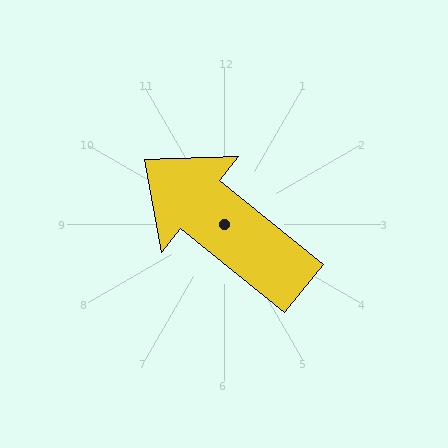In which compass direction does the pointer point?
Northwest.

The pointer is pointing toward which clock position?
Roughly 10 o'clock.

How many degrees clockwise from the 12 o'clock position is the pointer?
Approximately 309 degrees.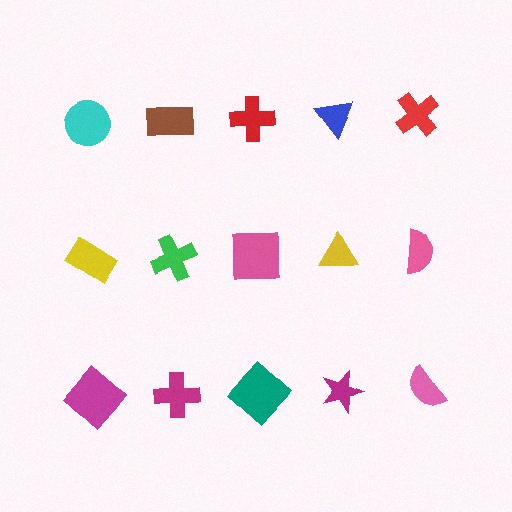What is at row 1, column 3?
A red cross.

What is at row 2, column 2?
A green cross.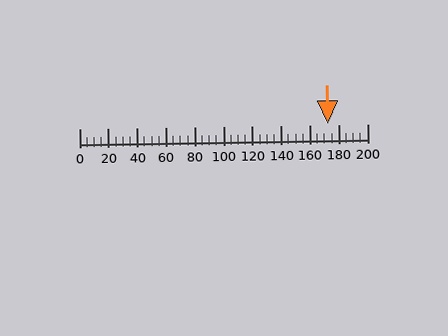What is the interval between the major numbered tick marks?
The major tick marks are spaced 20 units apart.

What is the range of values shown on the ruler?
The ruler shows values from 0 to 200.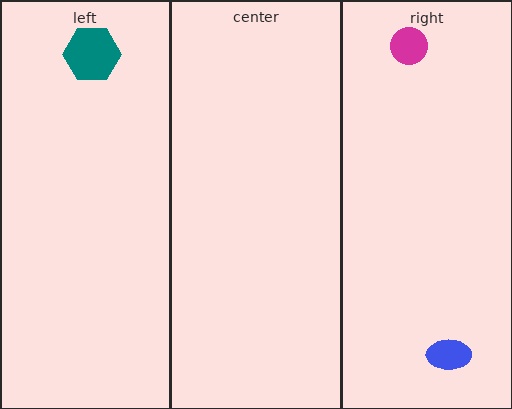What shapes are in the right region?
The blue ellipse, the magenta circle.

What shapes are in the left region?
The teal hexagon.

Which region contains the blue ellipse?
The right region.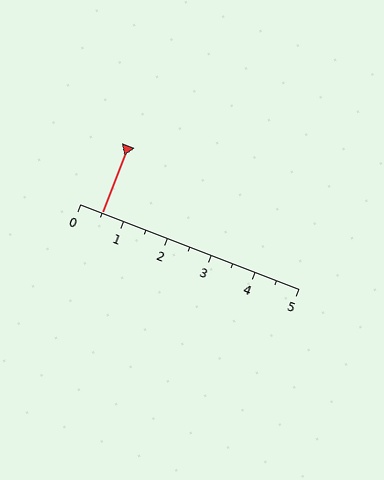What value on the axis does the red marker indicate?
The marker indicates approximately 0.5.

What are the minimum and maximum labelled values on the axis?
The axis runs from 0 to 5.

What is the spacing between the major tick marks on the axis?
The major ticks are spaced 1 apart.